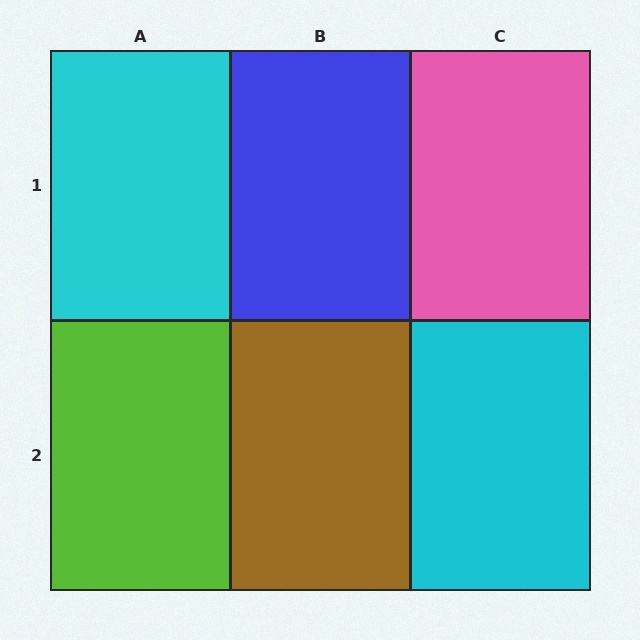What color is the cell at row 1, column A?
Cyan.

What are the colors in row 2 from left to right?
Lime, brown, cyan.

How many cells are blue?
1 cell is blue.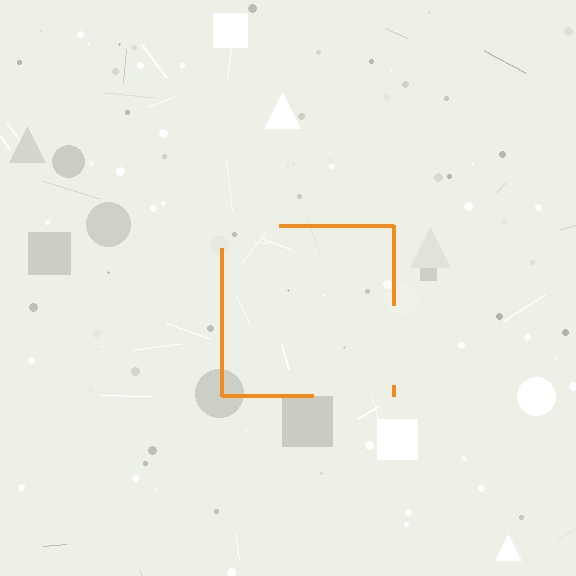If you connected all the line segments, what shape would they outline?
They would outline a square.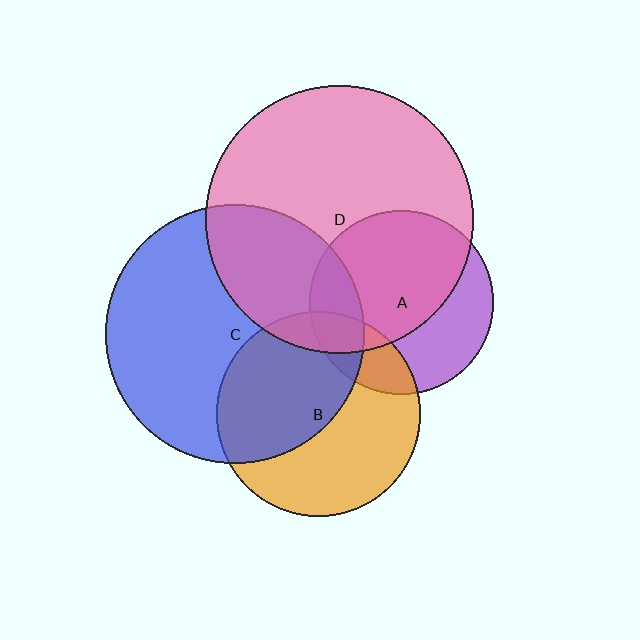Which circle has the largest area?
Circle D (pink).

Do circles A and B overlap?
Yes.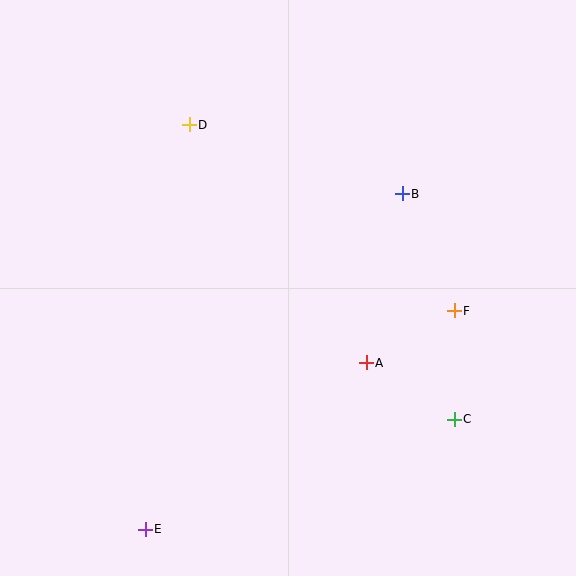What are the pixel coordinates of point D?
Point D is at (189, 125).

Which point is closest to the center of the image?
Point A at (366, 363) is closest to the center.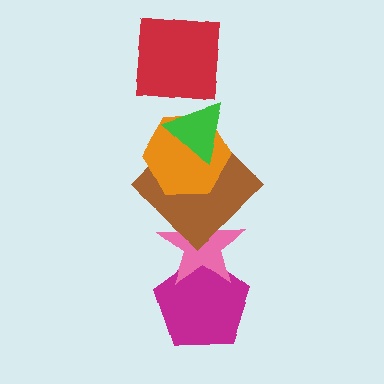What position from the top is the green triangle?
The green triangle is 2nd from the top.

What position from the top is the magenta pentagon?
The magenta pentagon is 6th from the top.